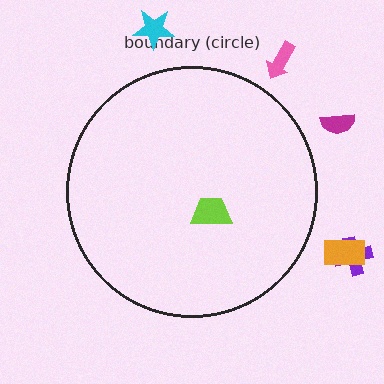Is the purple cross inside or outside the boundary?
Outside.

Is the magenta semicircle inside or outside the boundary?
Outside.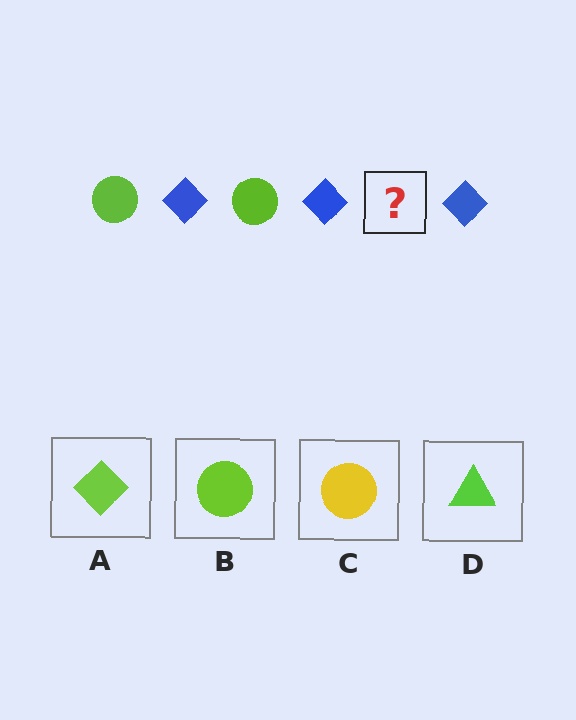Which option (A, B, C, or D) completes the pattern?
B.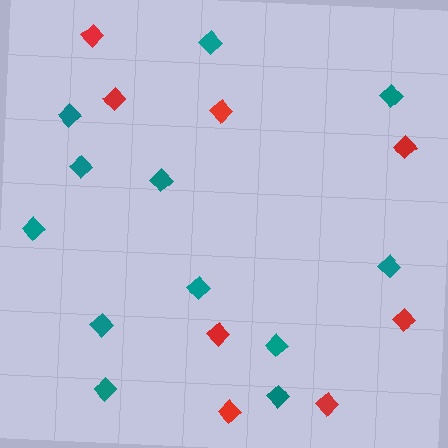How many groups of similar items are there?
There are 2 groups: one group of teal diamonds (12) and one group of red diamonds (8).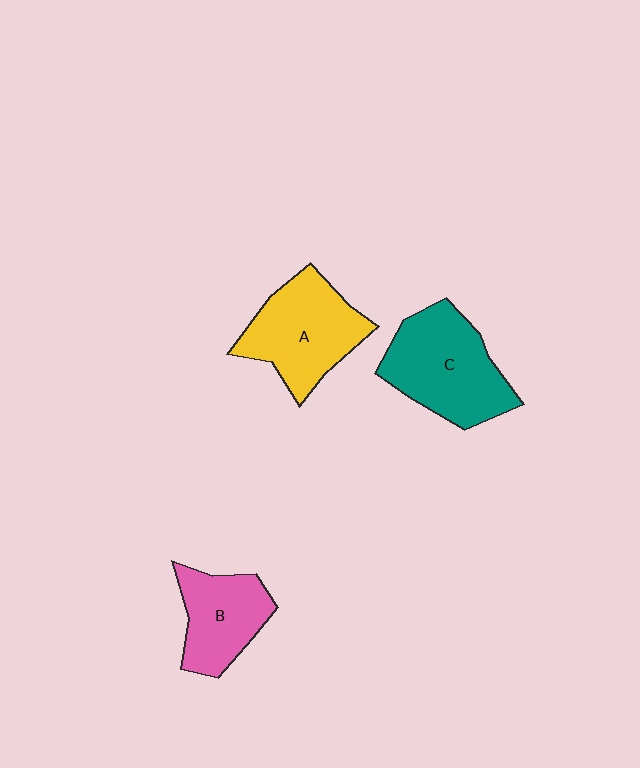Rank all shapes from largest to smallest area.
From largest to smallest: C (teal), A (yellow), B (pink).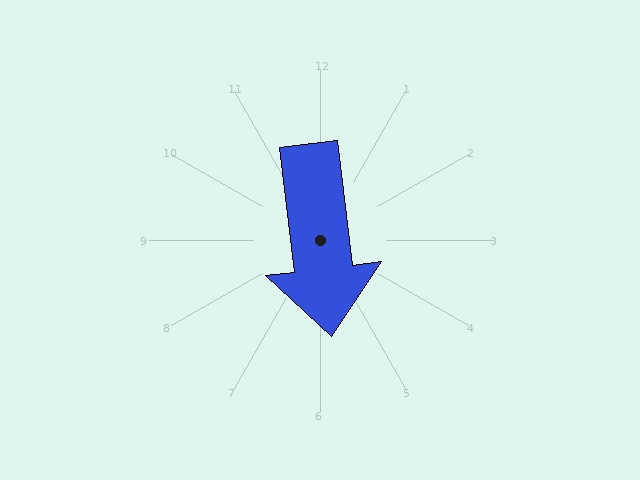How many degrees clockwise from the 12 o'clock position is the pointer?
Approximately 173 degrees.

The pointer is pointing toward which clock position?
Roughly 6 o'clock.